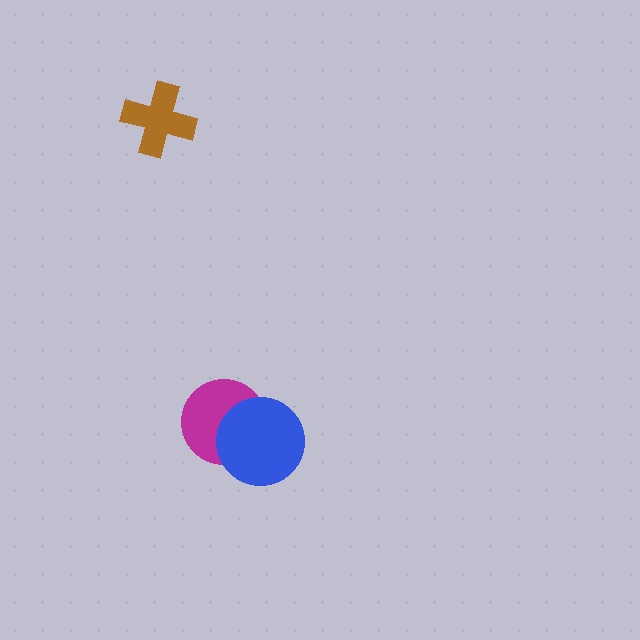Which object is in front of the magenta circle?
The blue circle is in front of the magenta circle.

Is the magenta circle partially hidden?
Yes, it is partially covered by another shape.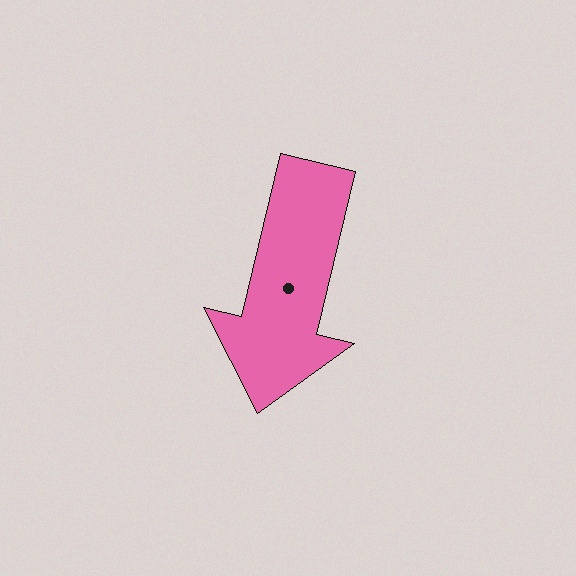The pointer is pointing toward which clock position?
Roughly 6 o'clock.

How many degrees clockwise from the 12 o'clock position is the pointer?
Approximately 193 degrees.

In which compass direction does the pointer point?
South.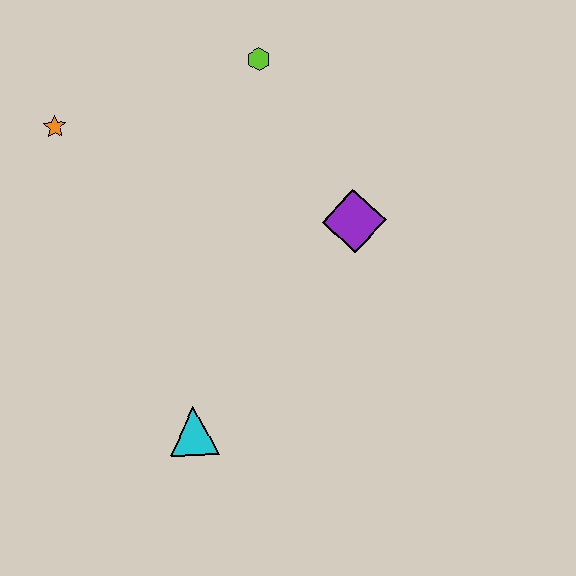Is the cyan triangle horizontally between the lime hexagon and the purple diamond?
No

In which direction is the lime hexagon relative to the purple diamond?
The lime hexagon is above the purple diamond.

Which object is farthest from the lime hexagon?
The cyan triangle is farthest from the lime hexagon.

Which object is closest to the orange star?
The lime hexagon is closest to the orange star.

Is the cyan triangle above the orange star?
No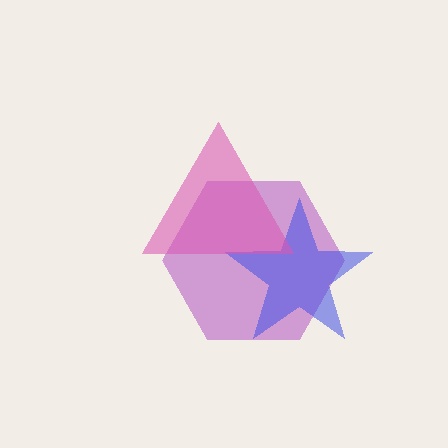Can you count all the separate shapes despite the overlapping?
Yes, there are 3 separate shapes.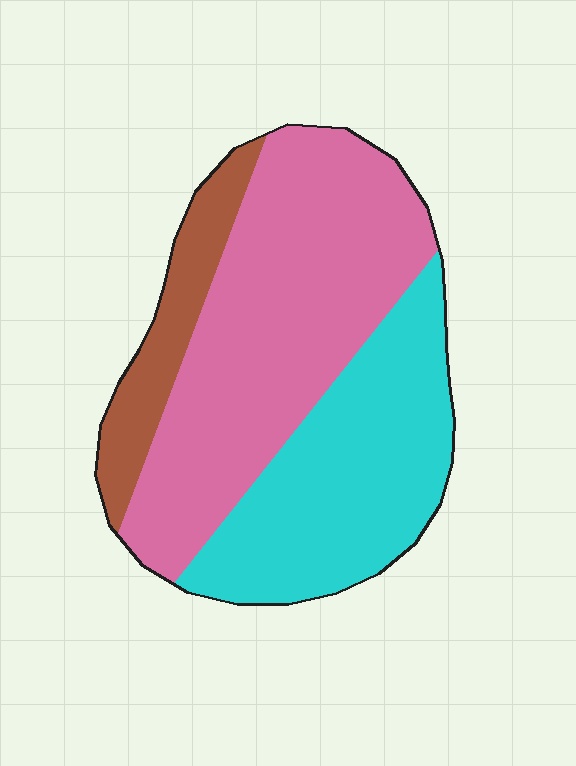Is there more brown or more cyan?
Cyan.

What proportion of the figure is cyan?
Cyan takes up between a third and a half of the figure.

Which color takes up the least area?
Brown, at roughly 15%.